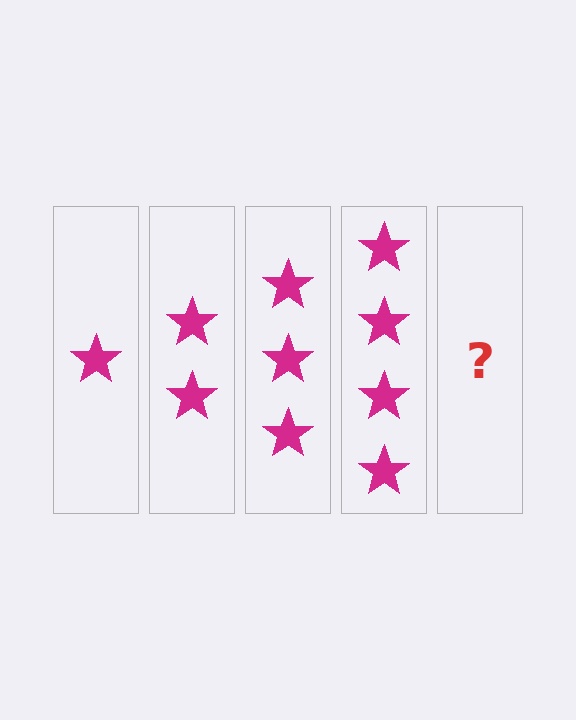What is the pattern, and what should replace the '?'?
The pattern is that each step adds one more star. The '?' should be 5 stars.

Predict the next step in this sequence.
The next step is 5 stars.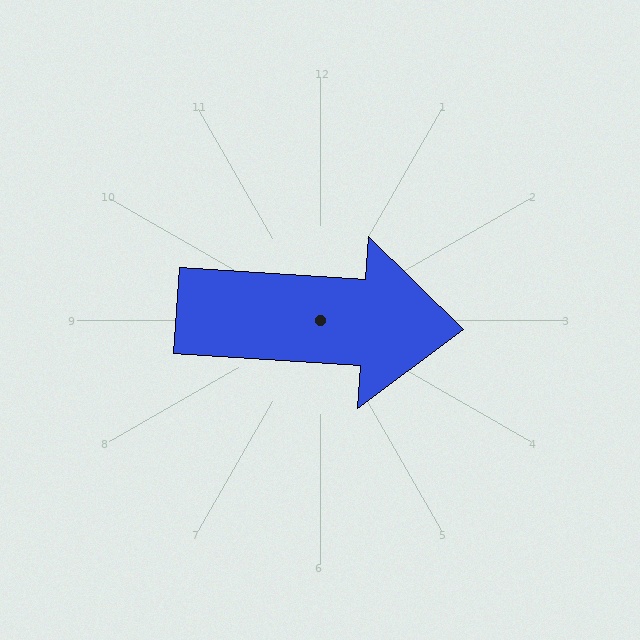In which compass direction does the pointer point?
East.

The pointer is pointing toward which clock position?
Roughly 3 o'clock.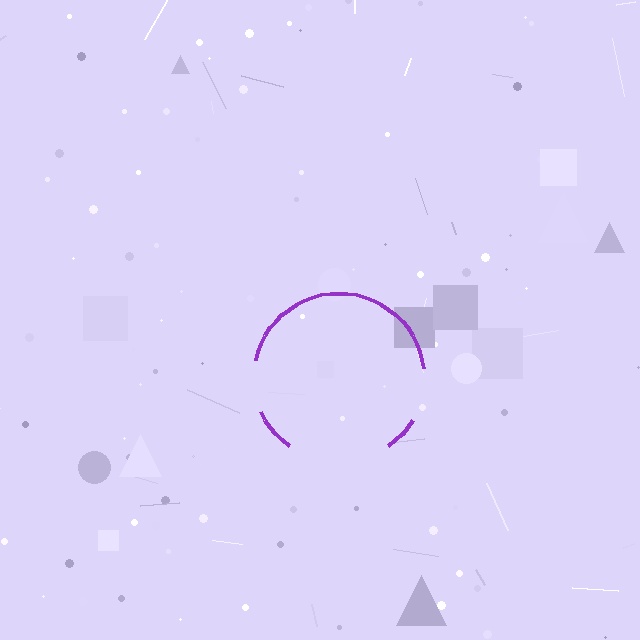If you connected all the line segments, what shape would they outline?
They would outline a circle.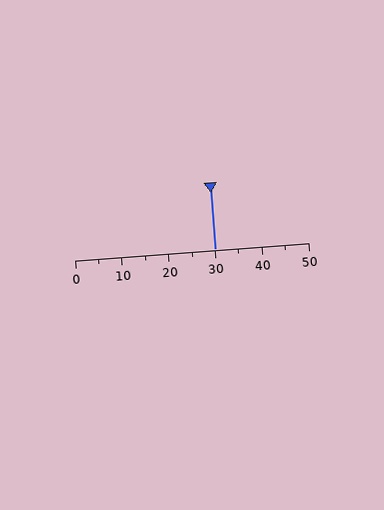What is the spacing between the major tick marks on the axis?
The major ticks are spaced 10 apart.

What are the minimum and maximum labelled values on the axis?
The axis runs from 0 to 50.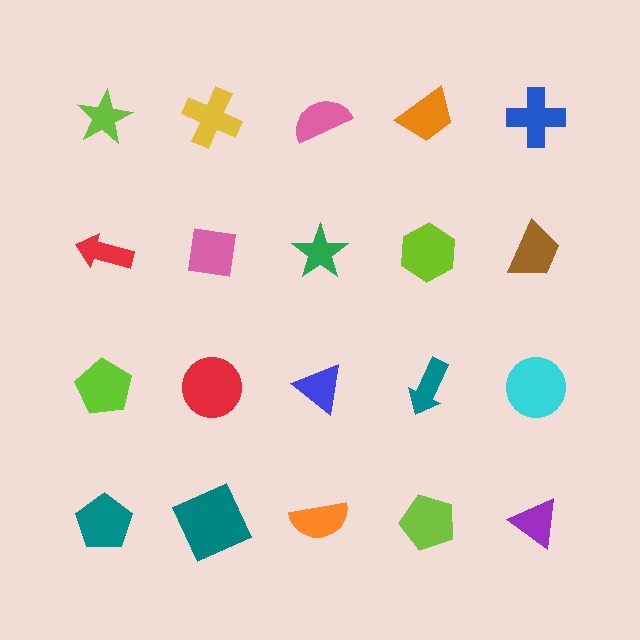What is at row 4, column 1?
A teal pentagon.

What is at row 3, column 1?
A lime pentagon.